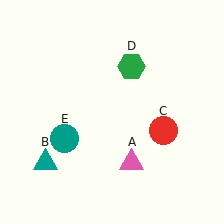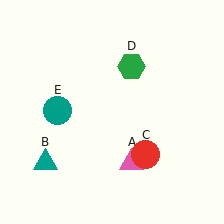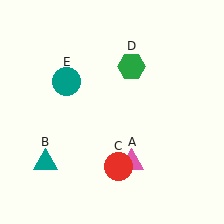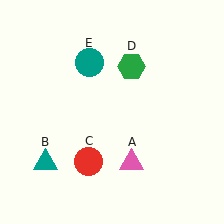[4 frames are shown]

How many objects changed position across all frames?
2 objects changed position: red circle (object C), teal circle (object E).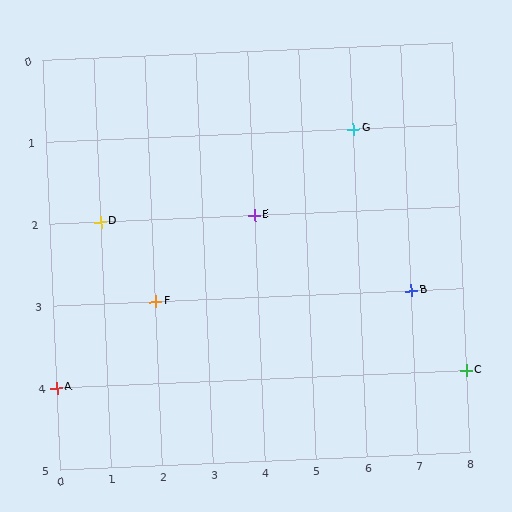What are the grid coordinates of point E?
Point E is at grid coordinates (4, 2).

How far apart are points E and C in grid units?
Points E and C are 4 columns and 2 rows apart (about 4.5 grid units diagonally).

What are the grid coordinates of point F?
Point F is at grid coordinates (2, 3).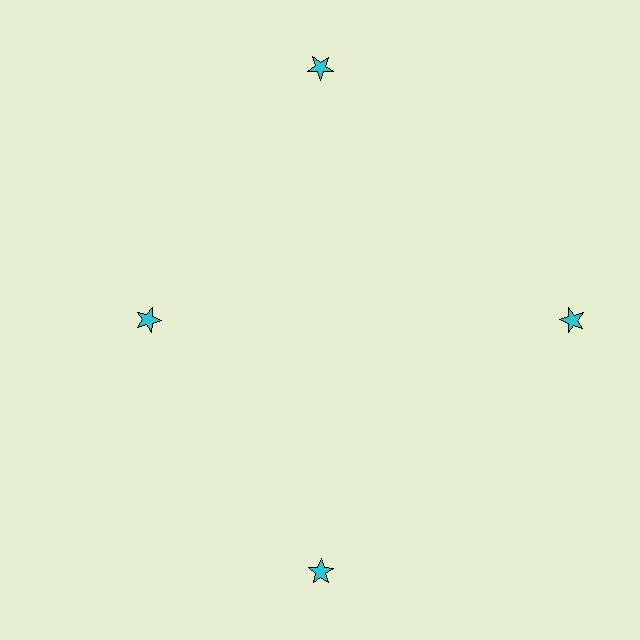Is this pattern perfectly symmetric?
No. The 4 cyan stars are arranged in a ring, but one element near the 9 o'clock position is pulled inward toward the center, breaking the 4-fold rotational symmetry.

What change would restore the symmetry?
The symmetry would be restored by moving it outward, back onto the ring so that all 4 stars sit at equal angles and equal distance from the center.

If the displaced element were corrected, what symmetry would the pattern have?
It would have 4-fold rotational symmetry — the pattern would map onto itself every 90 degrees.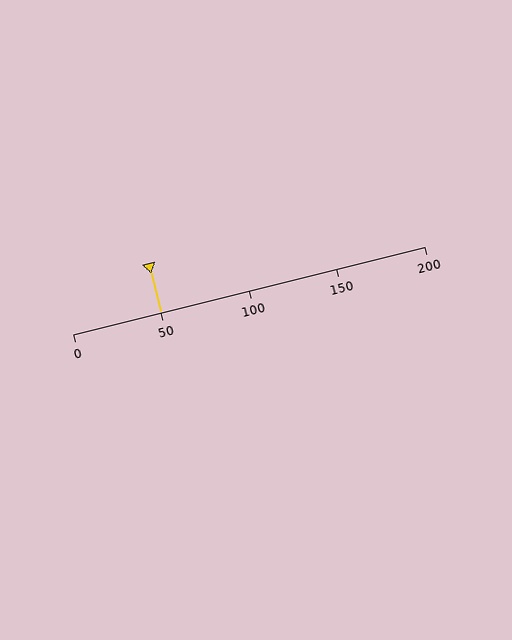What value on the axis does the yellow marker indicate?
The marker indicates approximately 50.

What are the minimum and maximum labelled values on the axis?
The axis runs from 0 to 200.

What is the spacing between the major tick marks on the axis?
The major ticks are spaced 50 apart.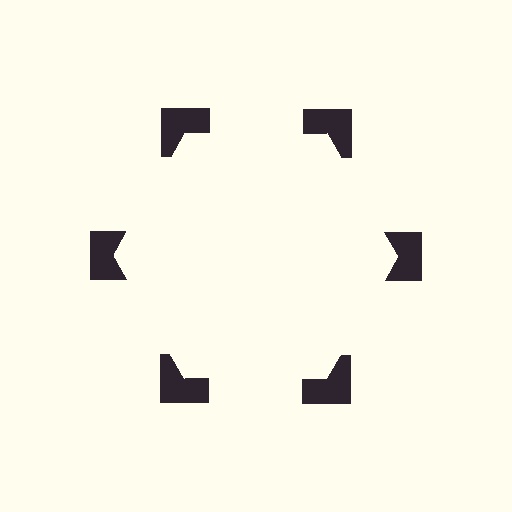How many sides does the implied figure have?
6 sides.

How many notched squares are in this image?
There are 6 — one at each vertex of the illusory hexagon.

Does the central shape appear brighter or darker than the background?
It typically appears slightly brighter than the background, even though no actual brightness change is drawn.